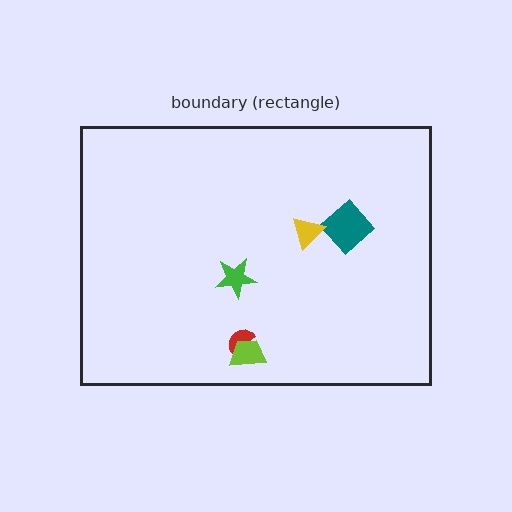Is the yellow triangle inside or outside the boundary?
Inside.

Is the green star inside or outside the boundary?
Inside.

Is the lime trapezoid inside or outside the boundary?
Inside.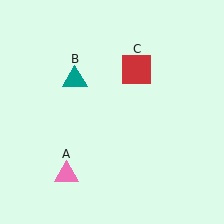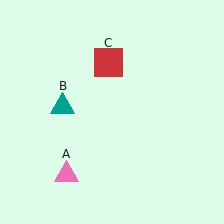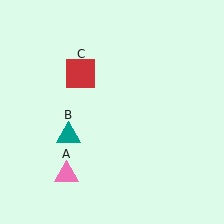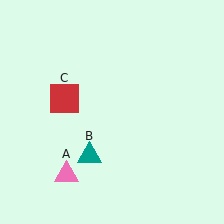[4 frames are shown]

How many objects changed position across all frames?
2 objects changed position: teal triangle (object B), red square (object C).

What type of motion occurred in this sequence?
The teal triangle (object B), red square (object C) rotated counterclockwise around the center of the scene.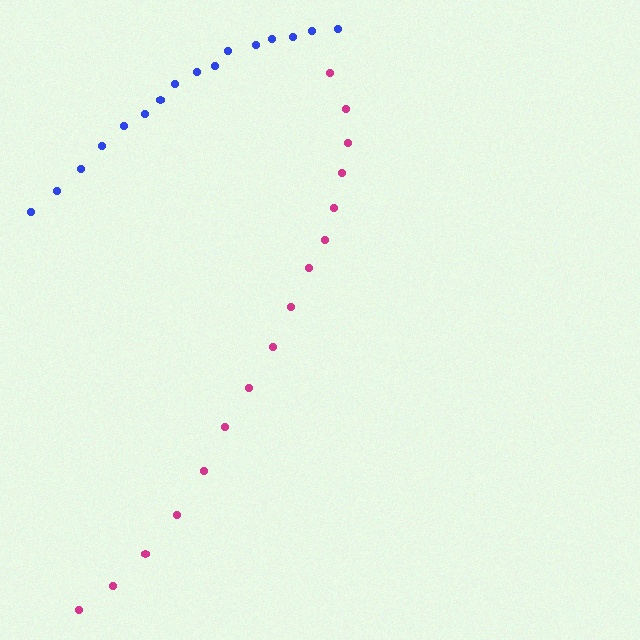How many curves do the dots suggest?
There are 2 distinct paths.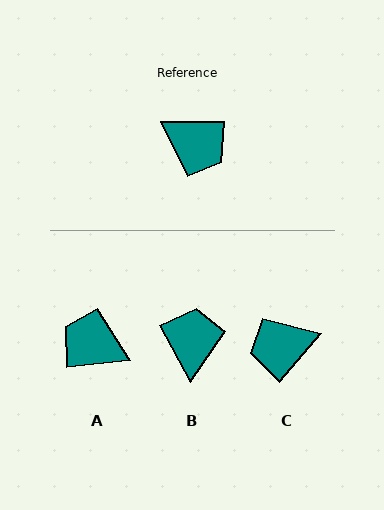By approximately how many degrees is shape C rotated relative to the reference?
Approximately 131 degrees clockwise.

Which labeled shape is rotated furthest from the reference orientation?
A, about 174 degrees away.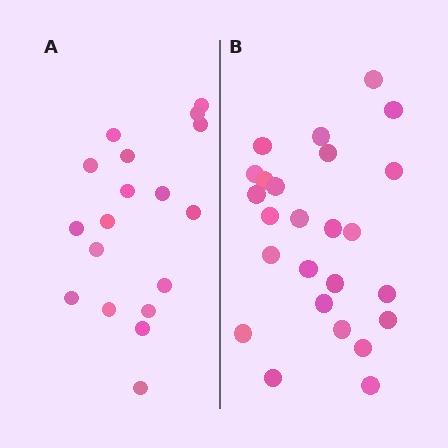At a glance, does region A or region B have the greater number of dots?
Region B (the right region) has more dots.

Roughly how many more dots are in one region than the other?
Region B has roughly 8 or so more dots than region A.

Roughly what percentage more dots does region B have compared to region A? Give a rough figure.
About 40% more.